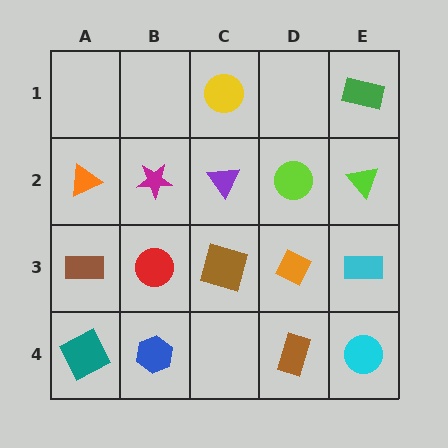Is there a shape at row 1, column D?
No, that cell is empty.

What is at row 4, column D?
A brown rectangle.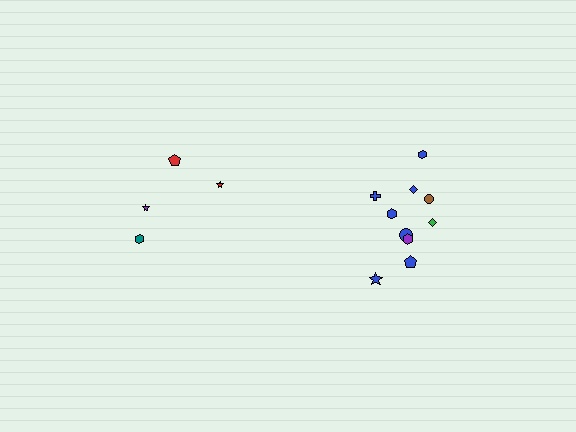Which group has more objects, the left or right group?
The right group.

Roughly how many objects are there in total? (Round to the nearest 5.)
Roughly 15 objects in total.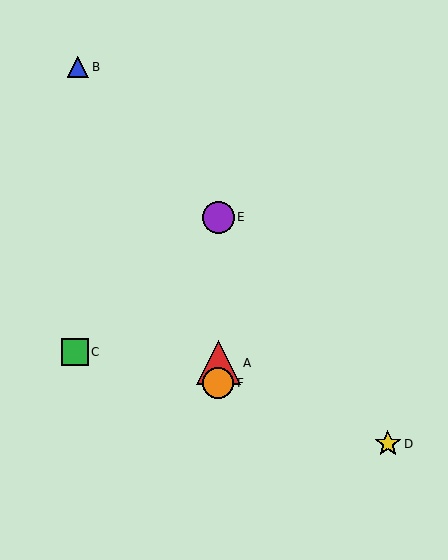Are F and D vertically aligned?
No, F is at x≈218 and D is at x≈388.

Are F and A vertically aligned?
Yes, both are at x≈218.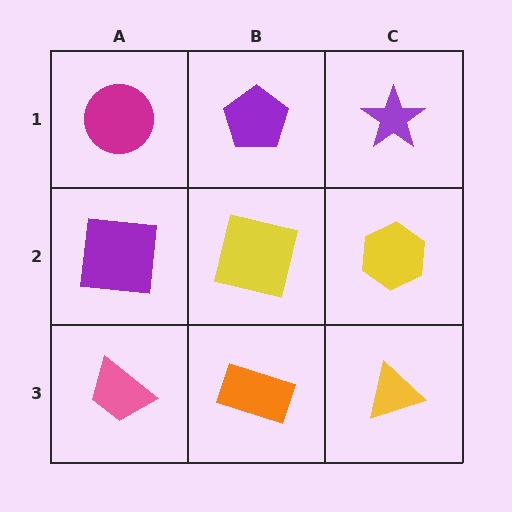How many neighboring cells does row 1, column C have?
2.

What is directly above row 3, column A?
A purple square.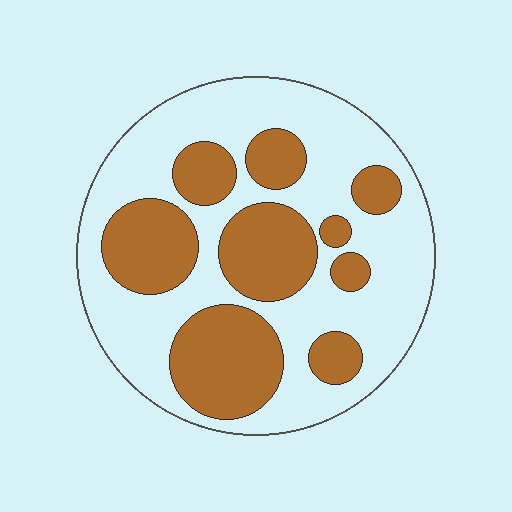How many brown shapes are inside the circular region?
9.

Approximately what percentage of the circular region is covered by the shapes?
Approximately 40%.